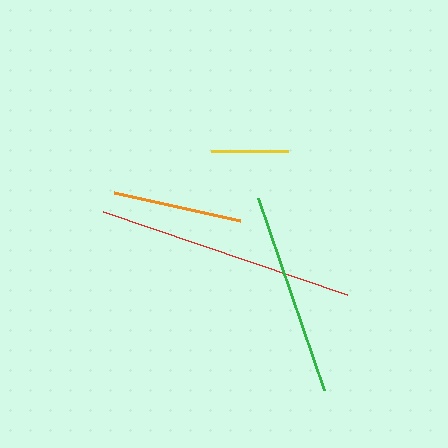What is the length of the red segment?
The red segment is approximately 258 pixels long.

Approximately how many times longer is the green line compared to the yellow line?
The green line is approximately 2.6 times the length of the yellow line.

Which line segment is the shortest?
The yellow line is the shortest at approximately 77 pixels.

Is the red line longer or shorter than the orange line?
The red line is longer than the orange line.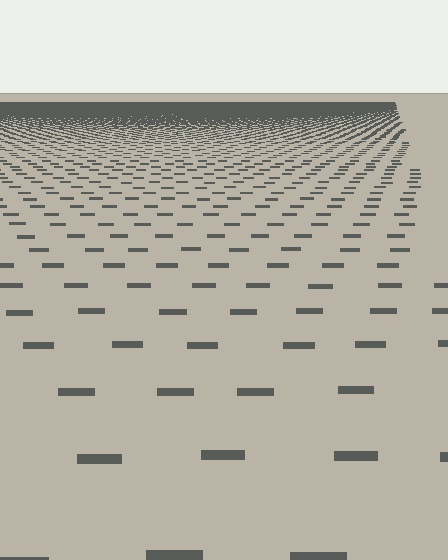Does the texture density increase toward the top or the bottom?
Density increases toward the top.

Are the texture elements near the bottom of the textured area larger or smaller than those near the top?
Larger. Near the bottom, elements are closer to the viewer and appear at a bigger on-screen size.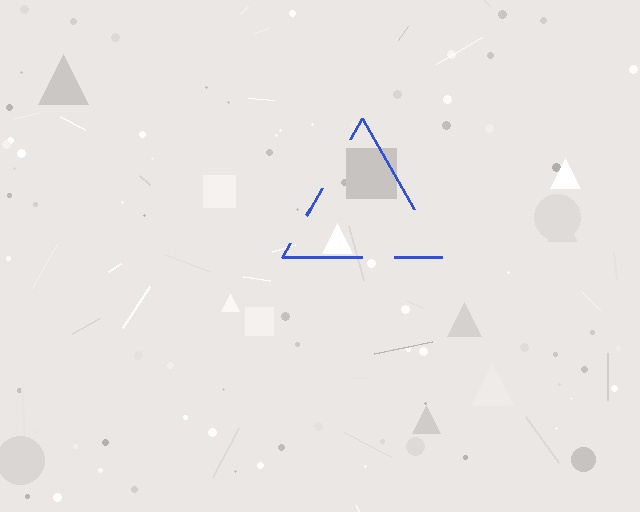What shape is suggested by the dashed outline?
The dashed outline suggests a triangle.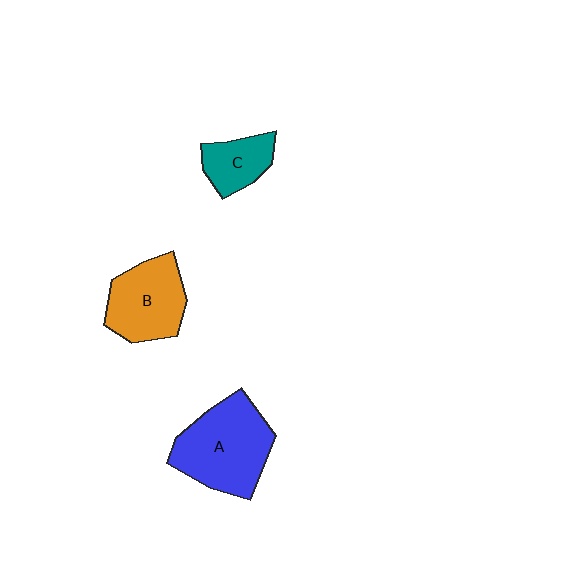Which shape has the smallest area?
Shape C (teal).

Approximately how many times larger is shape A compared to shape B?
Approximately 1.3 times.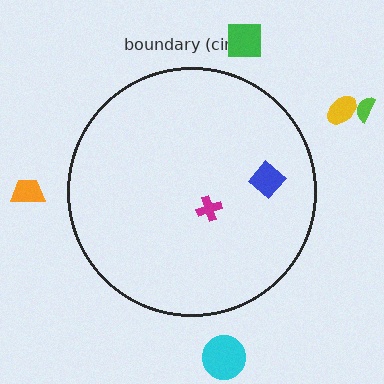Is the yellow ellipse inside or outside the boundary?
Outside.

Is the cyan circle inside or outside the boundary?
Outside.